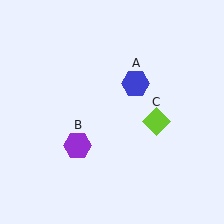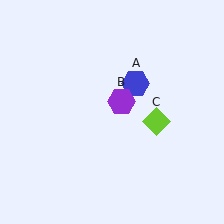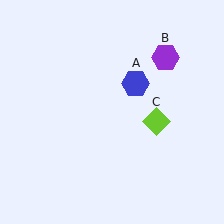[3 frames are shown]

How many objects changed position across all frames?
1 object changed position: purple hexagon (object B).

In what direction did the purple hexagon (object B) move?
The purple hexagon (object B) moved up and to the right.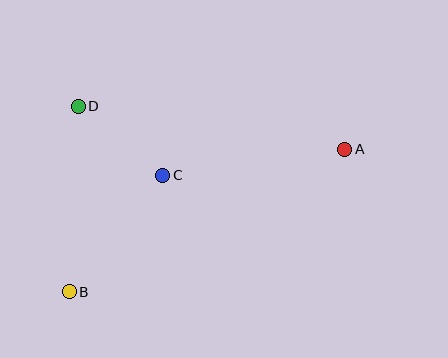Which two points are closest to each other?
Points C and D are closest to each other.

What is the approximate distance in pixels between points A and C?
The distance between A and C is approximately 184 pixels.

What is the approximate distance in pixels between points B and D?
The distance between B and D is approximately 186 pixels.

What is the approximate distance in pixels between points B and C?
The distance between B and C is approximately 150 pixels.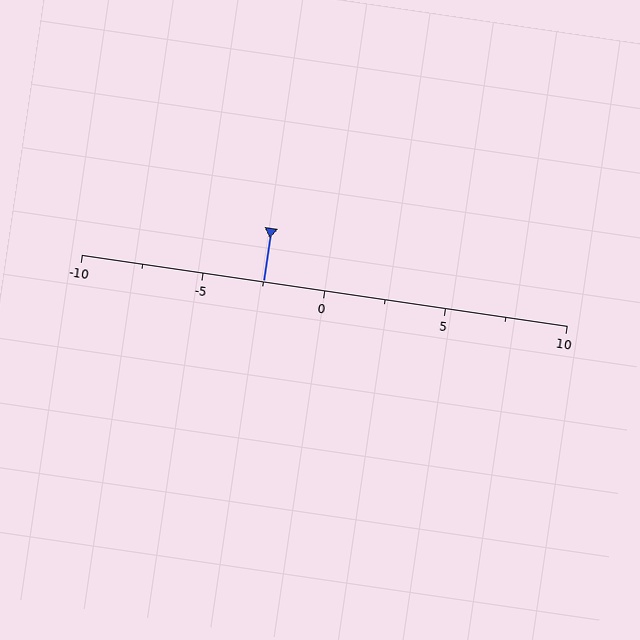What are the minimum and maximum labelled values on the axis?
The axis runs from -10 to 10.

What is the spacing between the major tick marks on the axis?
The major ticks are spaced 5 apart.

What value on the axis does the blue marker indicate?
The marker indicates approximately -2.5.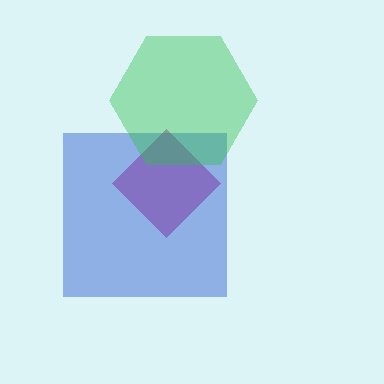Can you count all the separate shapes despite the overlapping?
Yes, there are 3 separate shapes.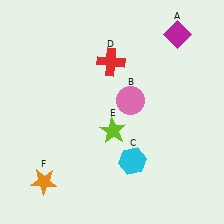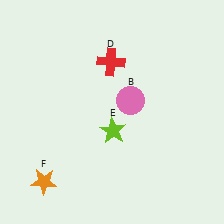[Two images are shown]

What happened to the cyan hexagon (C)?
The cyan hexagon (C) was removed in Image 2. It was in the bottom-right area of Image 1.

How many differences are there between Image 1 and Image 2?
There are 2 differences between the two images.